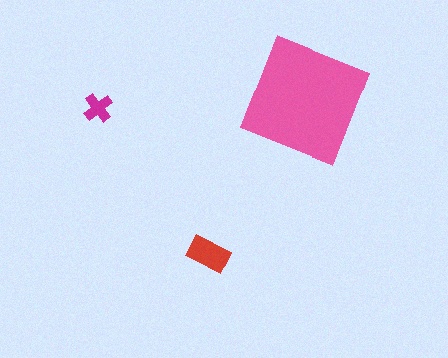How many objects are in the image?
There are 3 objects in the image.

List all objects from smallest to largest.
The magenta cross, the red rectangle, the pink square.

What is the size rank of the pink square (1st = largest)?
1st.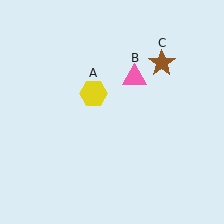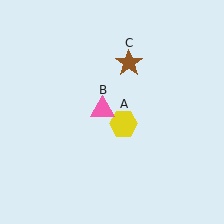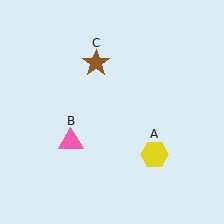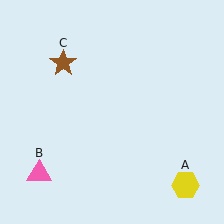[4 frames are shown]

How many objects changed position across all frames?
3 objects changed position: yellow hexagon (object A), pink triangle (object B), brown star (object C).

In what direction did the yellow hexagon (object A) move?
The yellow hexagon (object A) moved down and to the right.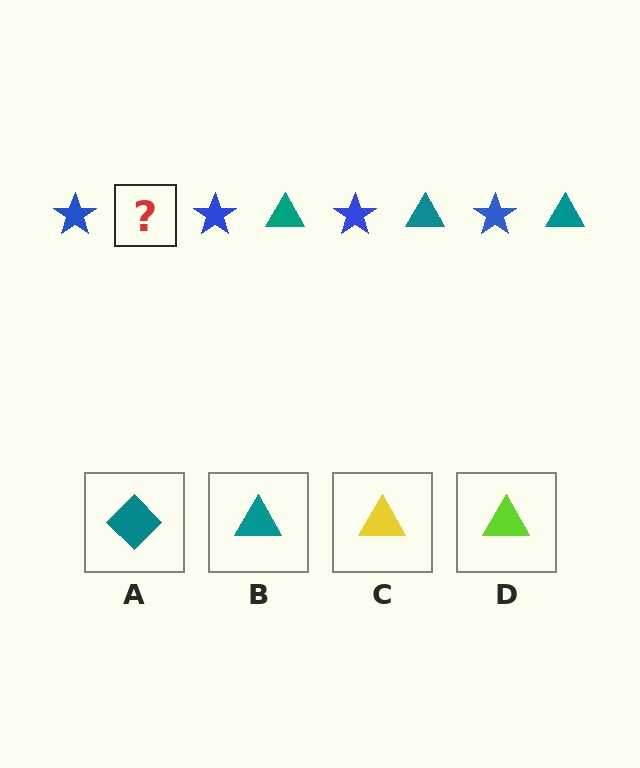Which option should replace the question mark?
Option B.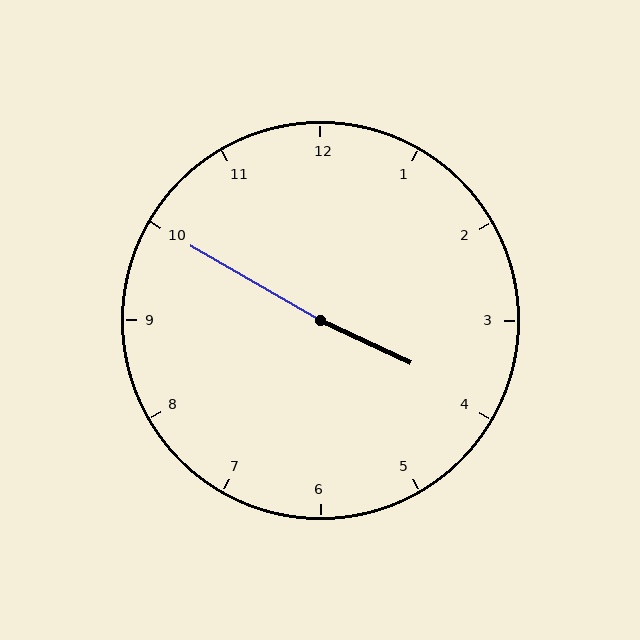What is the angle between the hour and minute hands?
Approximately 175 degrees.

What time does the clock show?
3:50.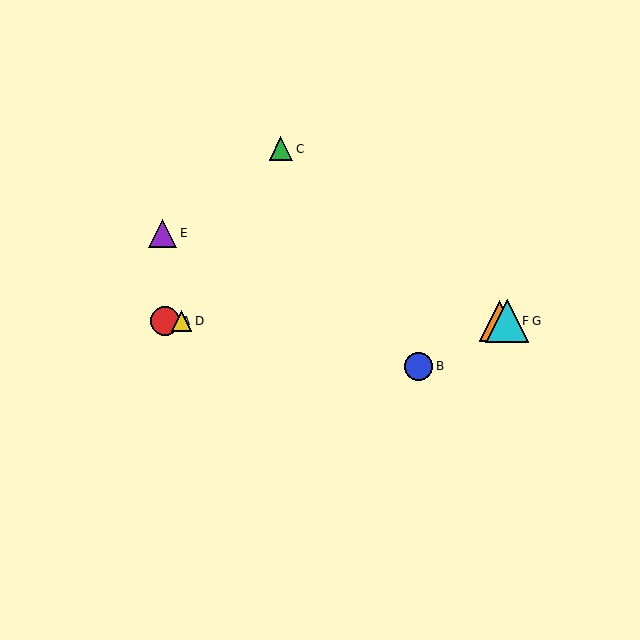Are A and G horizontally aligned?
Yes, both are at y≈321.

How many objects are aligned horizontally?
4 objects (A, D, F, G) are aligned horizontally.